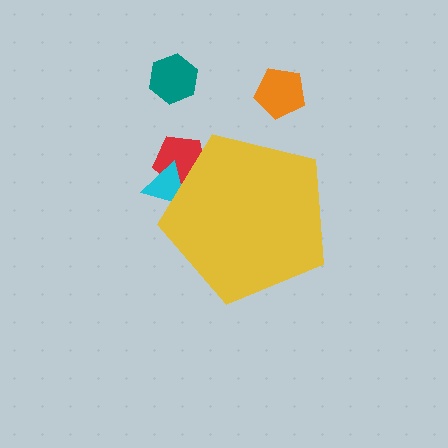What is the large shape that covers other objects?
A yellow pentagon.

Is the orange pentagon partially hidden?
No, the orange pentagon is fully visible.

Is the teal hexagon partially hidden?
No, the teal hexagon is fully visible.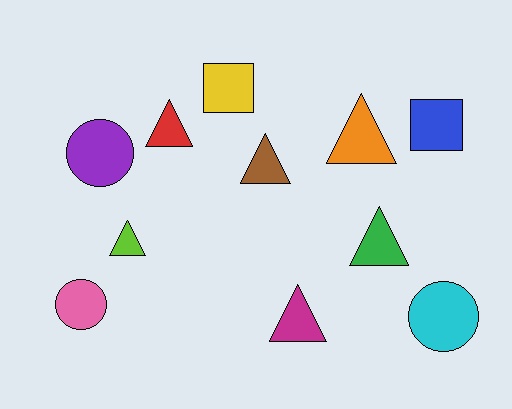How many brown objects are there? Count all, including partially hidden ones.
There is 1 brown object.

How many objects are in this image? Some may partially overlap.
There are 11 objects.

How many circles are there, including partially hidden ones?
There are 3 circles.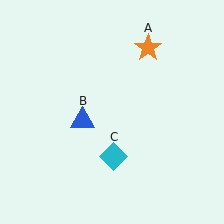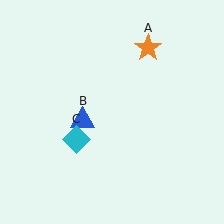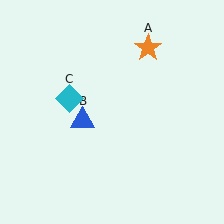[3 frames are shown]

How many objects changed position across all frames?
1 object changed position: cyan diamond (object C).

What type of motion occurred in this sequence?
The cyan diamond (object C) rotated clockwise around the center of the scene.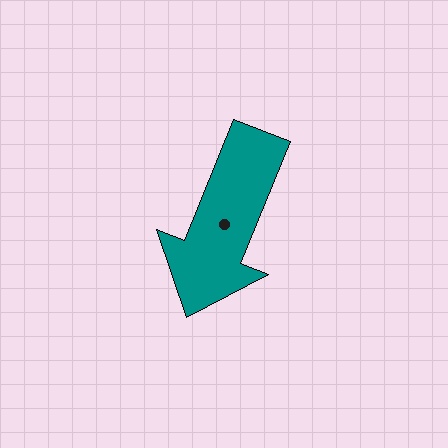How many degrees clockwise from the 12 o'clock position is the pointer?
Approximately 202 degrees.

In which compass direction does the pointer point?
South.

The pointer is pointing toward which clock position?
Roughly 7 o'clock.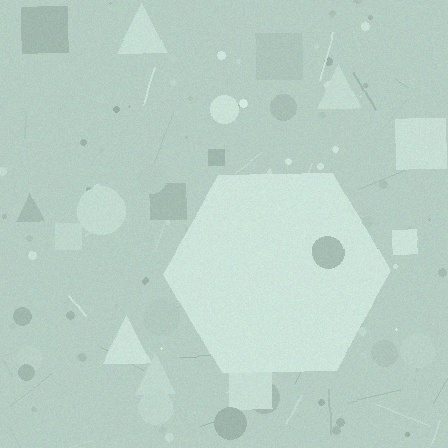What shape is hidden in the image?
A hexagon is hidden in the image.